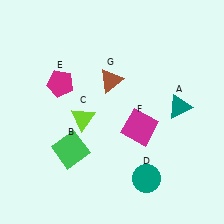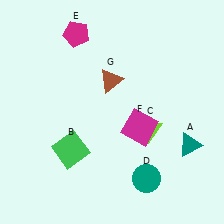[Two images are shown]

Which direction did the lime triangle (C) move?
The lime triangle (C) moved right.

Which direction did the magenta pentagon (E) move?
The magenta pentagon (E) moved up.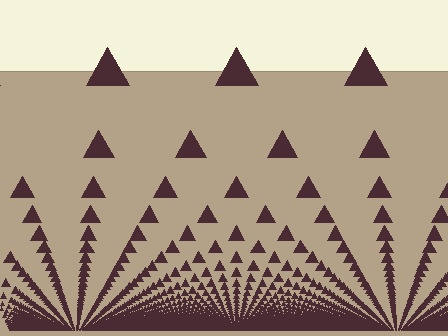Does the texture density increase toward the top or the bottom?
Density increases toward the bottom.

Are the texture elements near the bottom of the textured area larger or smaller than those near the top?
Smaller. The gradient is inverted — elements near the bottom are smaller and denser.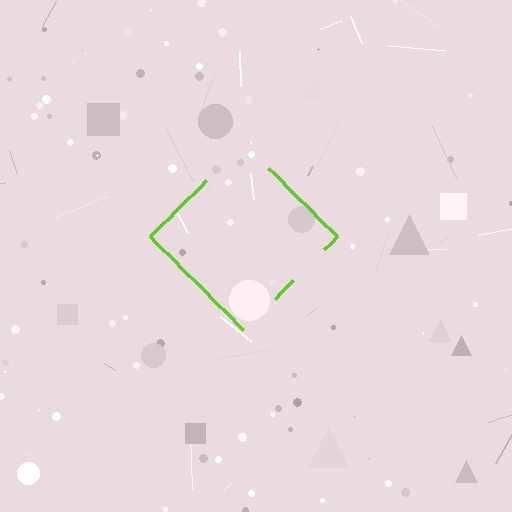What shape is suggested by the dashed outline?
The dashed outline suggests a diamond.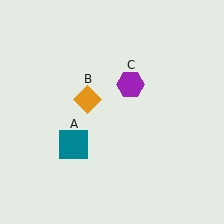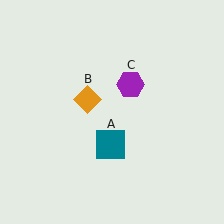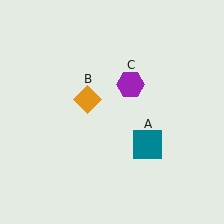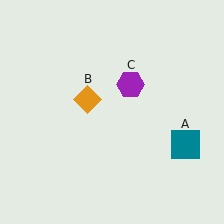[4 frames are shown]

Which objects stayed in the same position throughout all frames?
Orange diamond (object B) and purple hexagon (object C) remained stationary.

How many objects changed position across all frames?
1 object changed position: teal square (object A).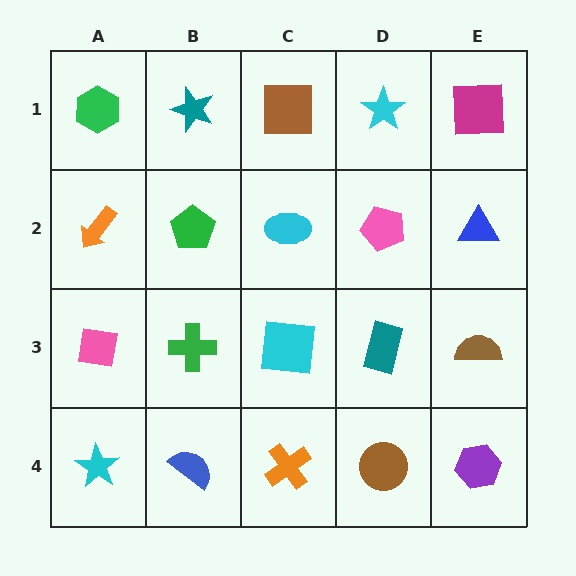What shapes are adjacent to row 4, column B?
A green cross (row 3, column B), a cyan star (row 4, column A), an orange cross (row 4, column C).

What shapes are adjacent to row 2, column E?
A magenta square (row 1, column E), a brown semicircle (row 3, column E), a pink pentagon (row 2, column D).